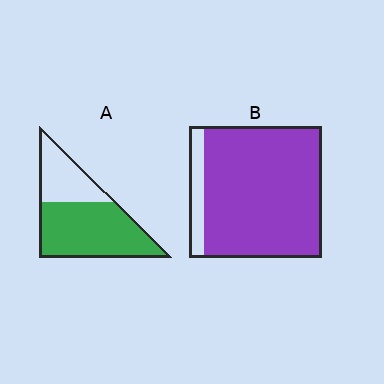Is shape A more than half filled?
Yes.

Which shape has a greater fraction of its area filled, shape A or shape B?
Shape B.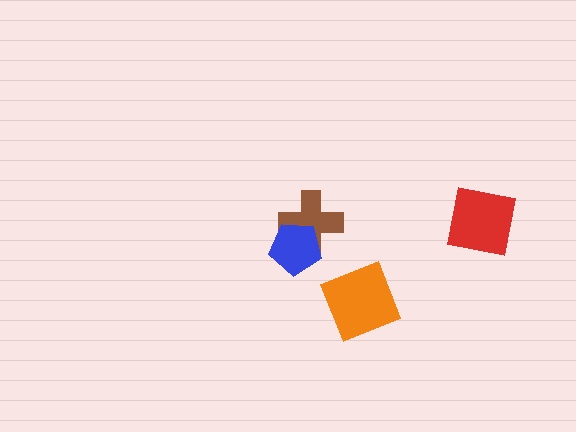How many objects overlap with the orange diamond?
0 objects overlap with the orange diamond.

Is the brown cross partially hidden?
Yes, it is partially covered by another shape.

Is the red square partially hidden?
No, no other shape covers it.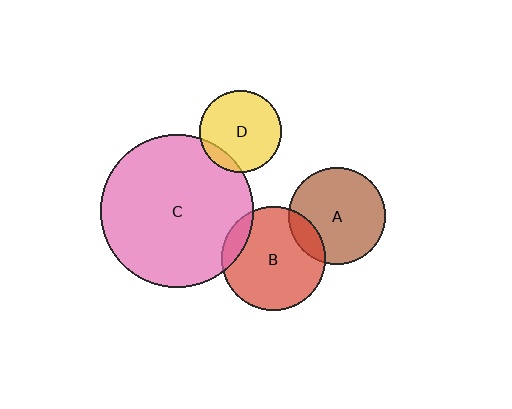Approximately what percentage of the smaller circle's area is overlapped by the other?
Approximately 10%.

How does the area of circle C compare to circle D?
Approximately 3.5 times.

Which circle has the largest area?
Circle C (pink).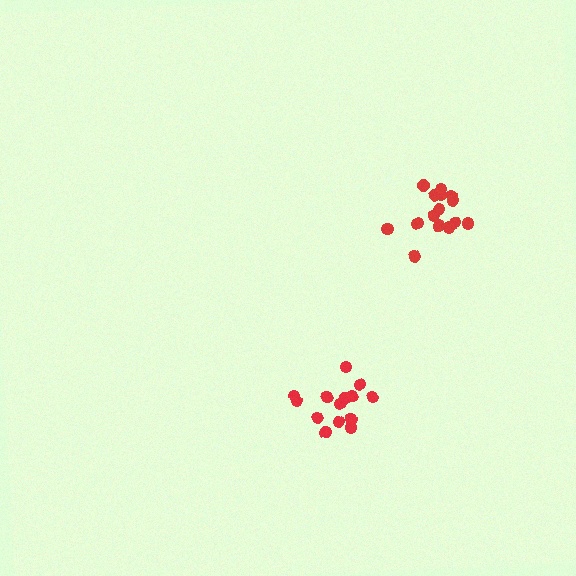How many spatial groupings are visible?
There are 2 spatial groupings.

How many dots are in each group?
Group 1: 14 dots, Group 2: 15 dots (29 total).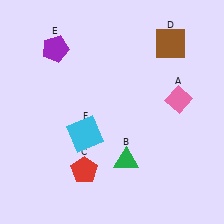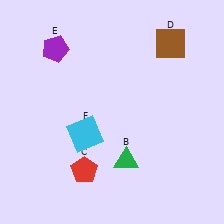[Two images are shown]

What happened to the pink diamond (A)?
The pink diamond (A) was removed in Image 2. It was in the top-right area of Image 1.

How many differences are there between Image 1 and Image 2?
There is 1 difference between the two images.